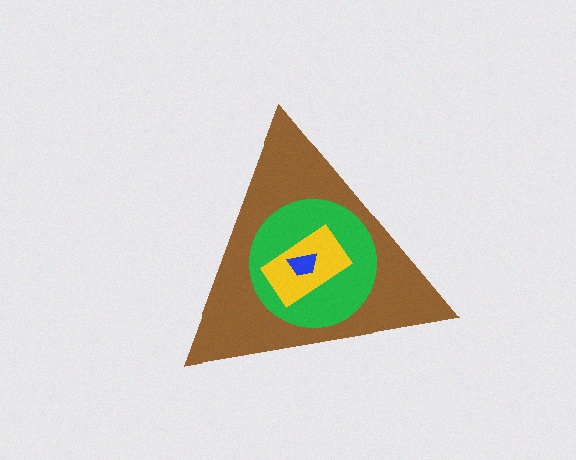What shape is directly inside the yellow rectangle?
The blue trapezoid.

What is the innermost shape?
The blue trapezoid.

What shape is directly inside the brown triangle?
The green circle.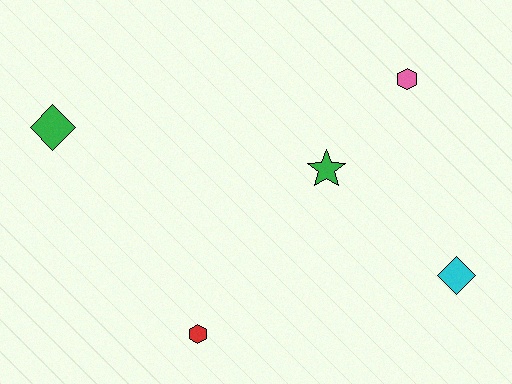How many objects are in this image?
There are 5 objects.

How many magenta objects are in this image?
There are no magenta objects.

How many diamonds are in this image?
There are 2 diamonds.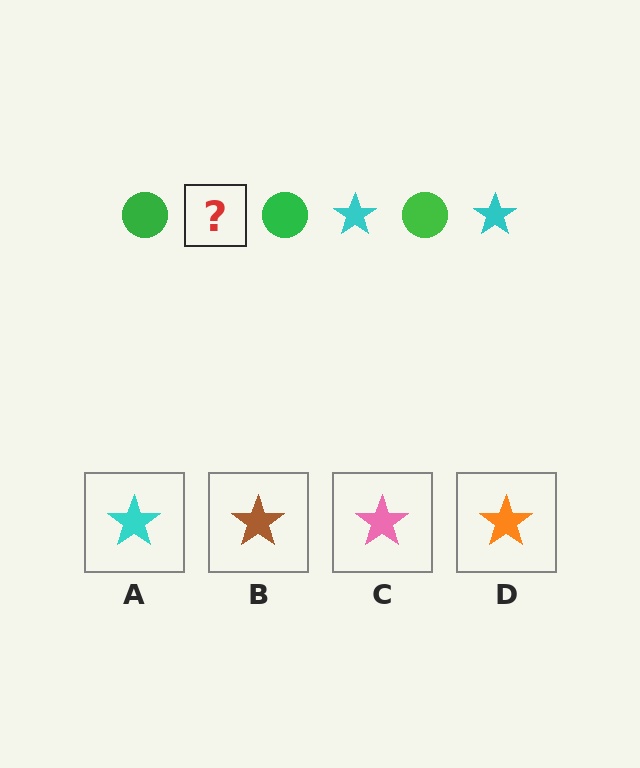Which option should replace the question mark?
Option A.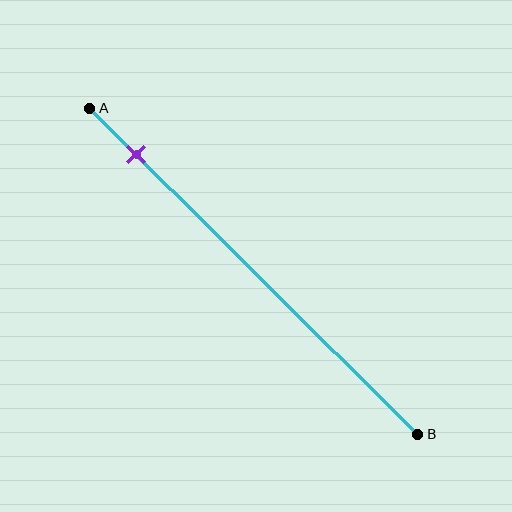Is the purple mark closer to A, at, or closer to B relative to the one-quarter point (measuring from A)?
The purple mark is closer to point A than the one-quarter point of segment AB.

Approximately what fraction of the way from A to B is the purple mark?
The purple mark is approximately 15% of the way from A to B.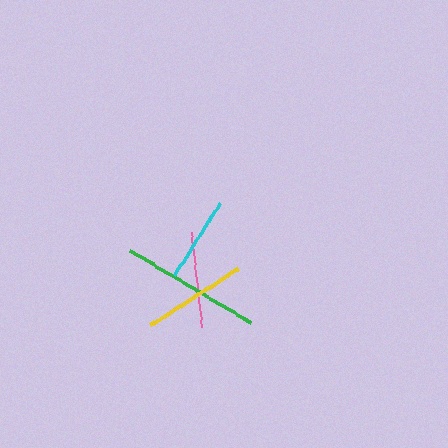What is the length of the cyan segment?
The cyan segment is approximately 84 pixels long.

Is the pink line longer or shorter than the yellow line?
The yellow line is longer than the pink line.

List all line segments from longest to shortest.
From longest to shortest: green, yellow, pink, cyan.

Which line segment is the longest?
The green line is the longest at approximately 141 pixels.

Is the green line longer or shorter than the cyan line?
The green line is longer than the cyan line.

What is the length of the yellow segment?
The yellow segment is approximately 105 pixels long.